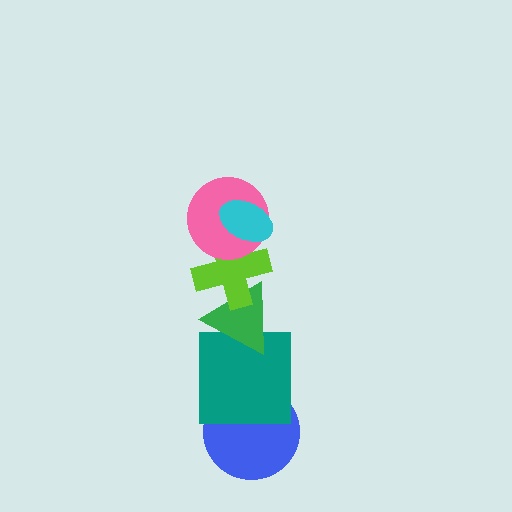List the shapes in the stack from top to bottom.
From top to bottom: the cyan ellipse, the pink circle, the lime cross, the green triangle, the teal square, the blue circle.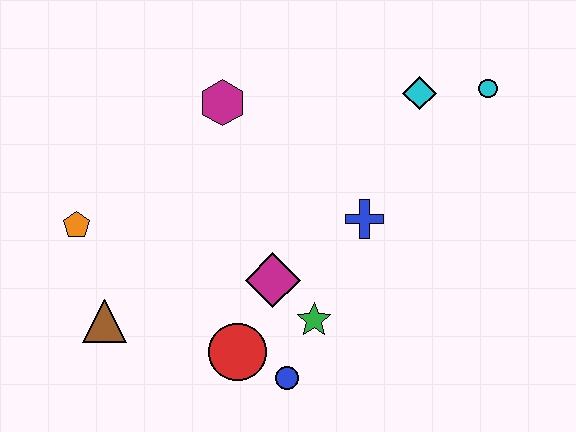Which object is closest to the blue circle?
The red circle is closest to the blue circle.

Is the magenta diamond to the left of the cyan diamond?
Yes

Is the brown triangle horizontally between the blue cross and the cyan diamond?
No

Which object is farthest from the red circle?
The cyan circle is farthest from the red circle.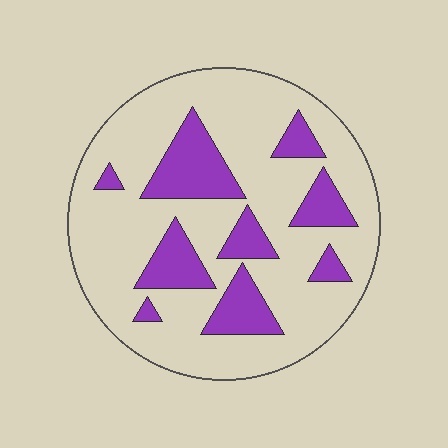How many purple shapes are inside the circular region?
9.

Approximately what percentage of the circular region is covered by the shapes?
Approximately 25%.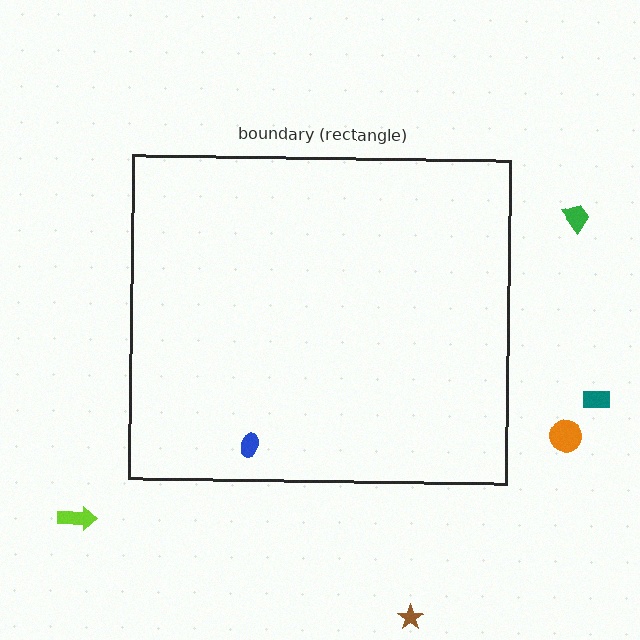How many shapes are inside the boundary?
1 inside, 5 outside.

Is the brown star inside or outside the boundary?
Outside.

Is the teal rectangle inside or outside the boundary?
Outside.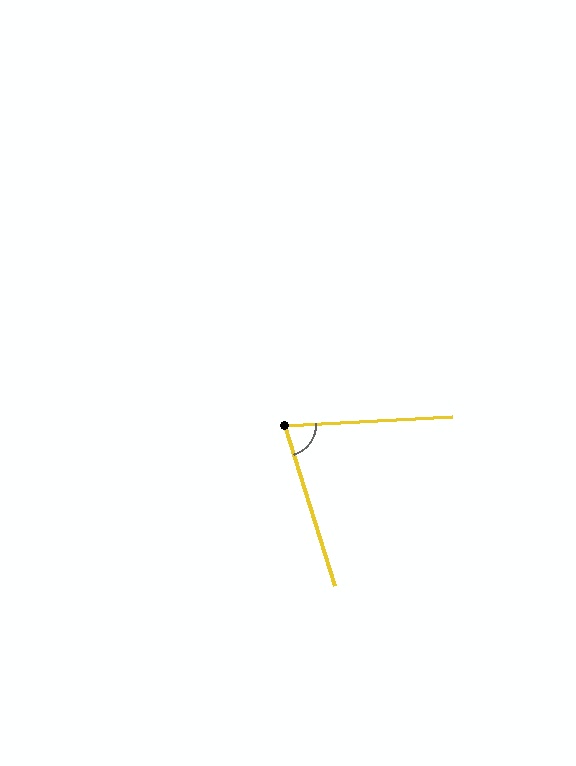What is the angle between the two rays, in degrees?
Approximately 76 degrees.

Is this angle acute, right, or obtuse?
It is acute.